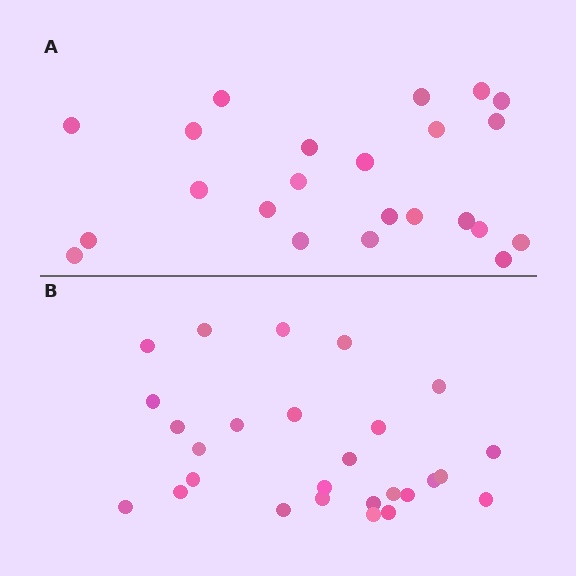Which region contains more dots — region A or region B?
Region B (the bottom region) has more dots.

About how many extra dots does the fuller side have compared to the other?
Region B has about 4 more dots than region A.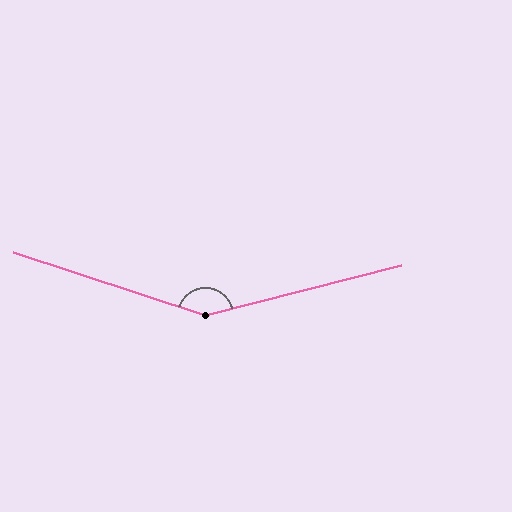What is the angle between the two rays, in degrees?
Approximately 147 degrees.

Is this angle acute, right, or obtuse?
It is obtuse.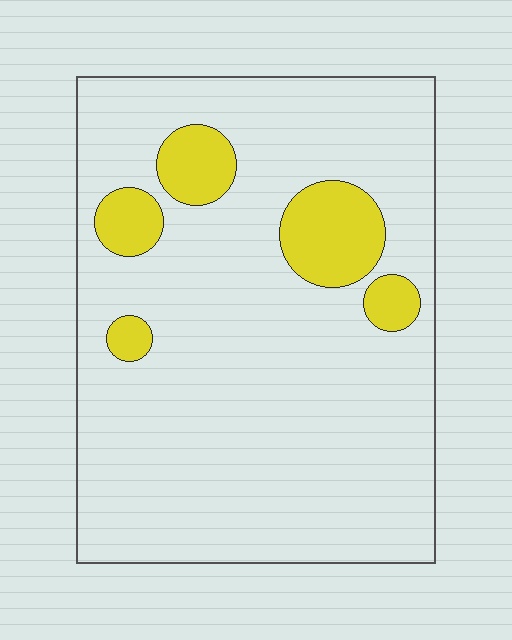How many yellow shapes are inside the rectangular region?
5.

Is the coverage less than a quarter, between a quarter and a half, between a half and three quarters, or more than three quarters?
Less than a quarter.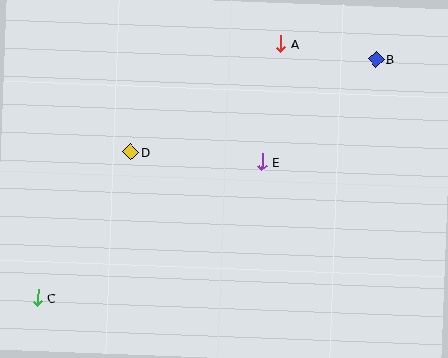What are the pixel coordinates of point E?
Point E is at (262, 162).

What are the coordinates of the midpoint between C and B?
The midpoint between C and B is at (207, 179).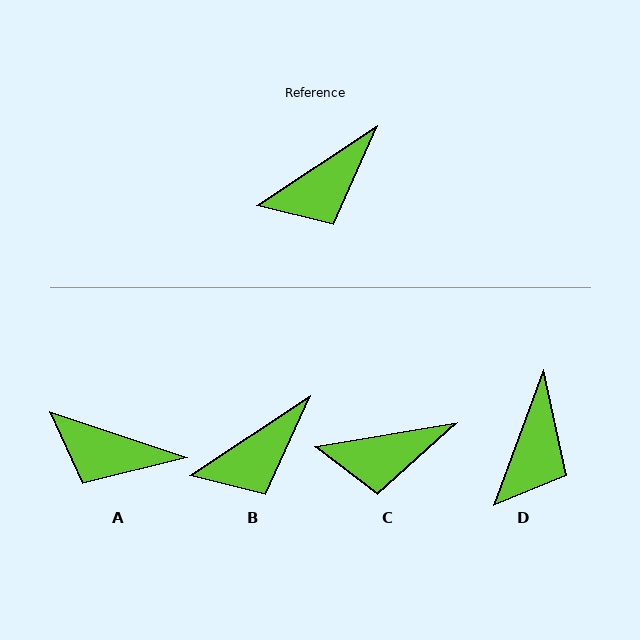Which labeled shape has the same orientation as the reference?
B.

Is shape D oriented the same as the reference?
No, it is off by about 36 degrees.